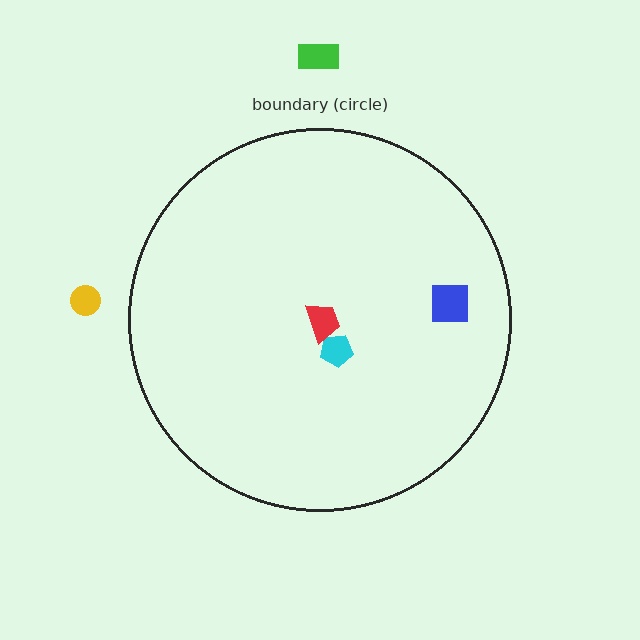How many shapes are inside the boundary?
3 inside, 2 outside.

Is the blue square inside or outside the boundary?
Inside.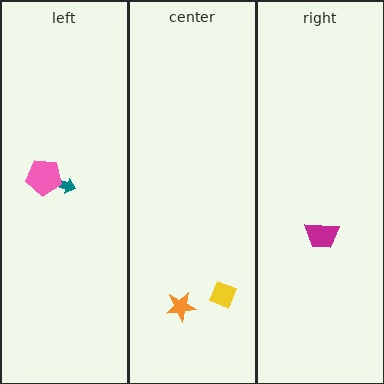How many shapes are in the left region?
2.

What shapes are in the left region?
The teal arrow, the pink pentagon.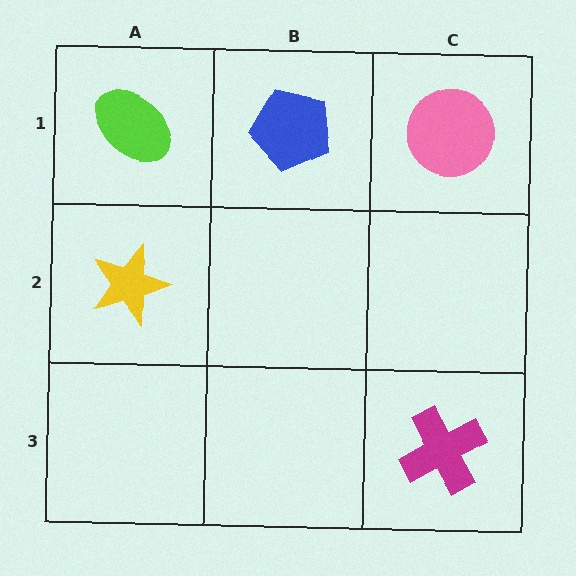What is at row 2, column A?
A yellow star.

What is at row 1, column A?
A lime ellipse.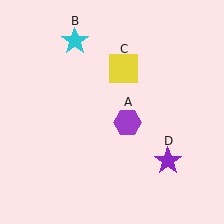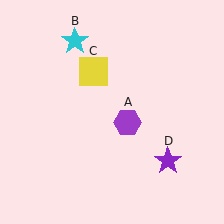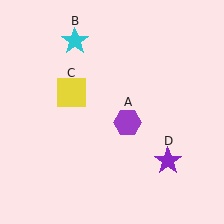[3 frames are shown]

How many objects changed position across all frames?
1 object changed position: yellow square (object C).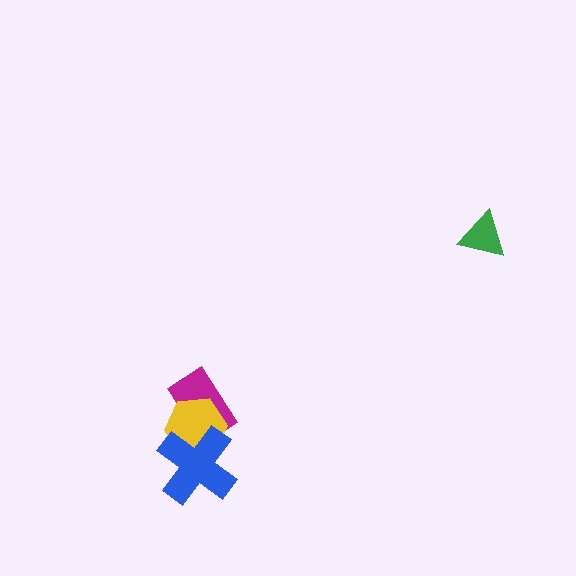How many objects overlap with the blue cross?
2 objects overlap with the blue cross.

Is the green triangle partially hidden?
No, no other shape covers it.